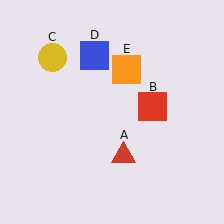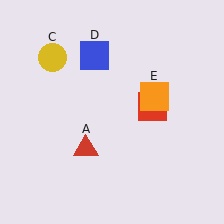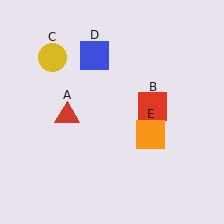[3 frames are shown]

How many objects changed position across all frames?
2 objects changed position: red triangle (object A), orange square (object E).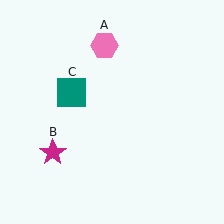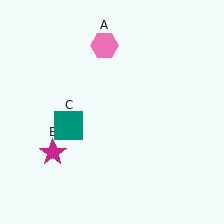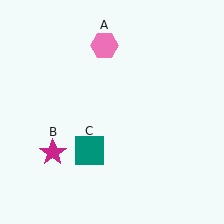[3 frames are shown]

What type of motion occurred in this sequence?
The teal square (object C) rotated counterclockwise around the center of the scene.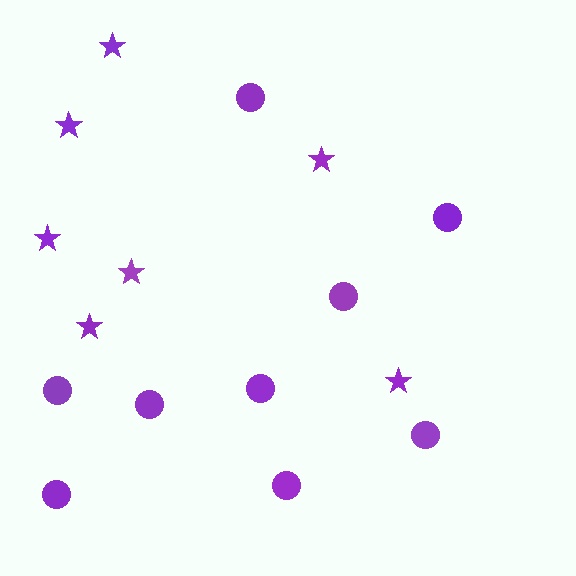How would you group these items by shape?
There are 2 groups: one group of circles (9) and one group of stars (7).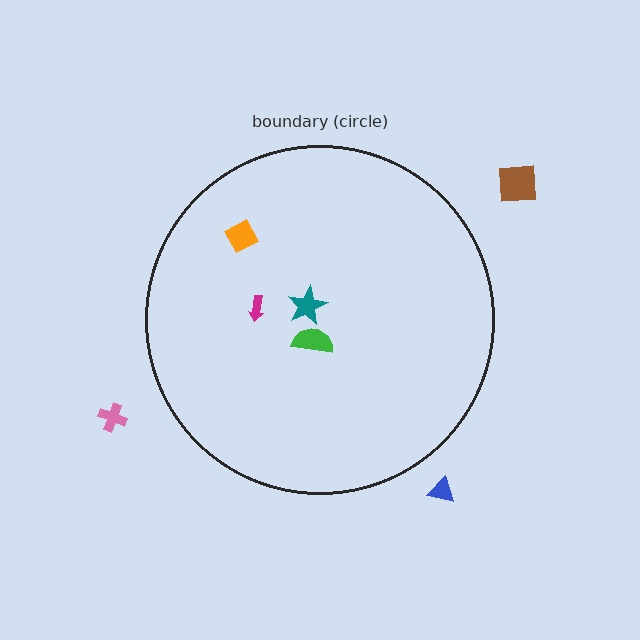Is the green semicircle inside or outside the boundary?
Inside.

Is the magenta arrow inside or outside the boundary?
Inside.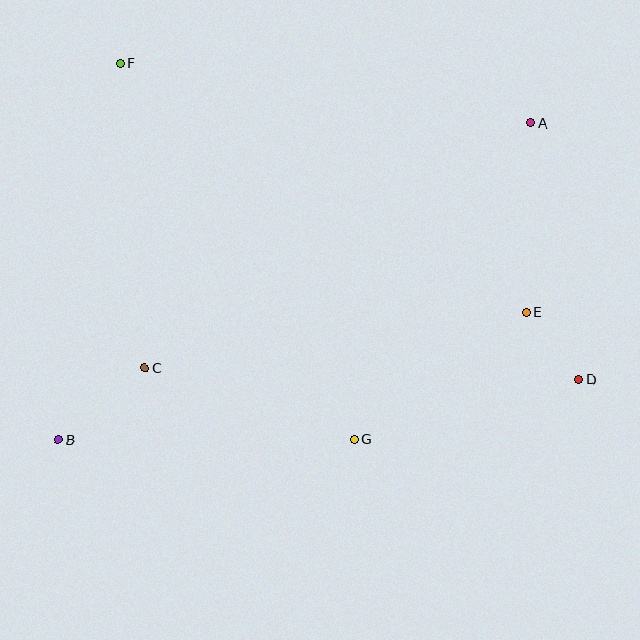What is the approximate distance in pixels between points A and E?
The distance between A and E is approximately 190 pixels.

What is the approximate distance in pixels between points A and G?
The distance between A and G is approximately 362 pixels.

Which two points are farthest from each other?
Points A and B are farthest from each other.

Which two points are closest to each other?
Points D and E are closest to each other.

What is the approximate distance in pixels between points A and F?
The distance between A and F is approximately 415 pixels.